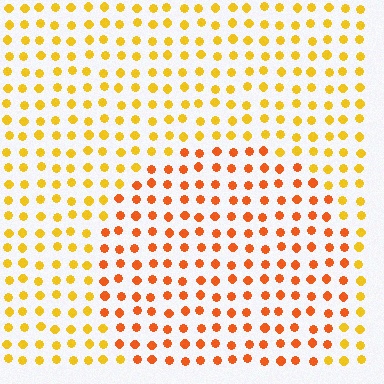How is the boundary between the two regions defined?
The boundary is defined purely by a slight shift in hue (about 30 degrees). Spacing, size, and orientation are identical on both sides.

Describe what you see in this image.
The image is filled with small yellow elements in a uniform arrangement. A circle-shaped region is visible where the elements are tinted to a slightly different hue, forming a subtle color boundary.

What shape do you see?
I see a circle.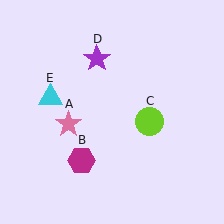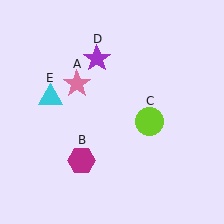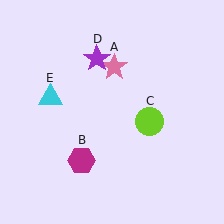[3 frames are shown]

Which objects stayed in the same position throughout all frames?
Magenta hexagon (object B) and lime circle (object C) and purple star (object D) and cyan triangle (object E) remained stationary.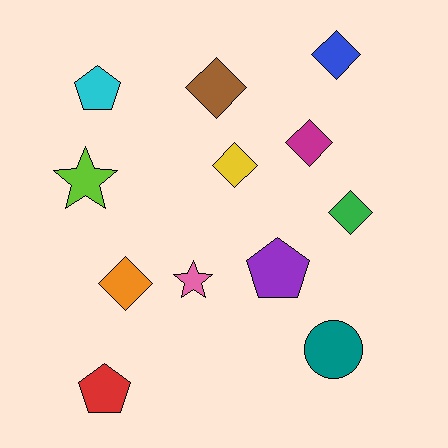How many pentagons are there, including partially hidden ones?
There are 3 pentagons.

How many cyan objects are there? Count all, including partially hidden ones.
There is 1 cyan object.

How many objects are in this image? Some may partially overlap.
There are 12 objects.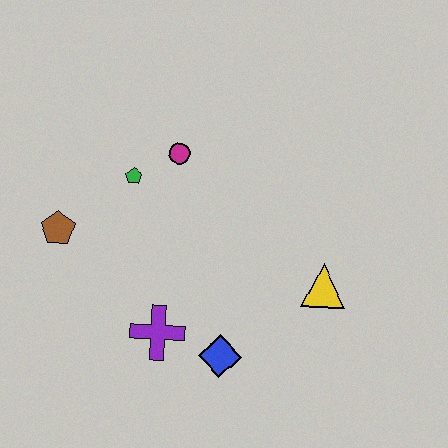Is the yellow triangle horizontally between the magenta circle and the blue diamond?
No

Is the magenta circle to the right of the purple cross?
Yes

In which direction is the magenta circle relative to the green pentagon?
The magenta circle is to the right of the green pentagon.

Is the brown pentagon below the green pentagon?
Yes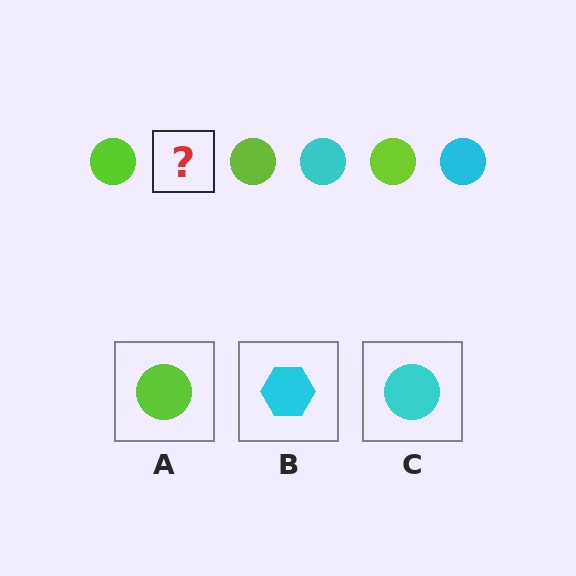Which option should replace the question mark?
Option C.